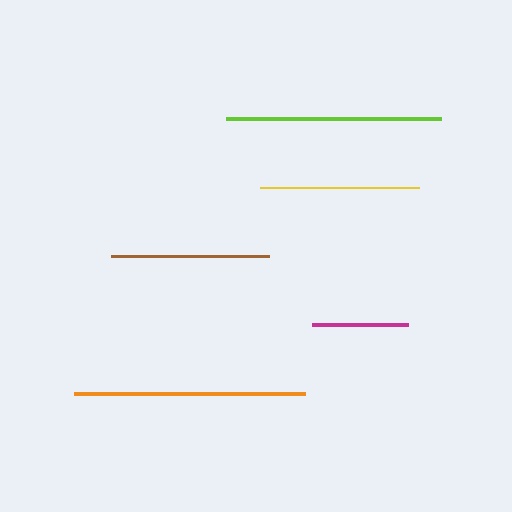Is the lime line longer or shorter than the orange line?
The orange line is longer than the lime line.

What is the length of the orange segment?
The orange segment is approximately 231 pixels long.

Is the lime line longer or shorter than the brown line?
The lime line is longer than the brown line.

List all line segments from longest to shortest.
From longest to shortest: orange, lime, yellow, brown, magenta.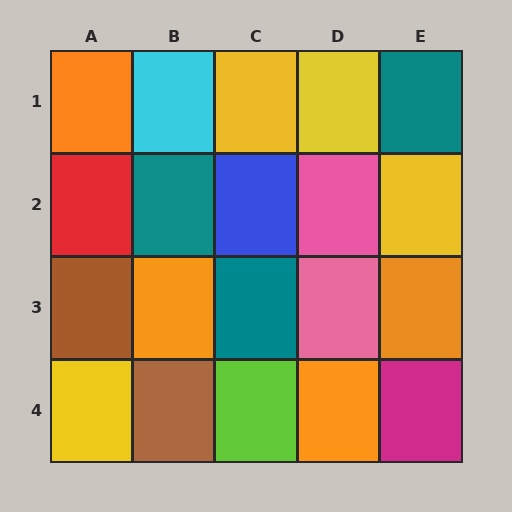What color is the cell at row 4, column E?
Magenta.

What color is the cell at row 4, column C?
Lime.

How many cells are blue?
1 cell is blue.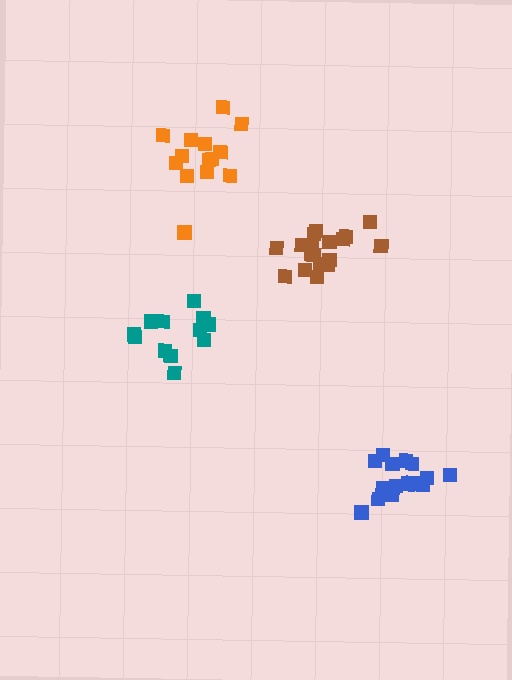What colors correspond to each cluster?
The clusters are colored: blue, teal, orange, brown.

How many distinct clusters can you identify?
There are 4 distinct clusters.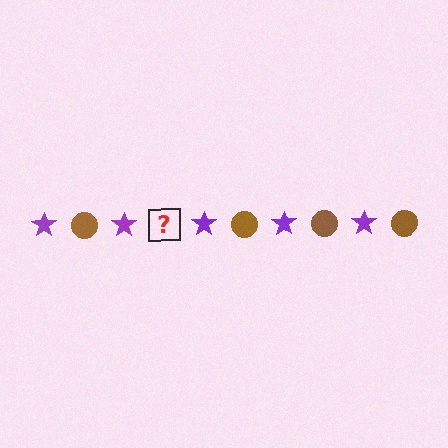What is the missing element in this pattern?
The missing element is a brown circle.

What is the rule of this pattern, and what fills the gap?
The rule is that the pattern alternates between purple star and brown circle. The gap should be filled with a brown circle.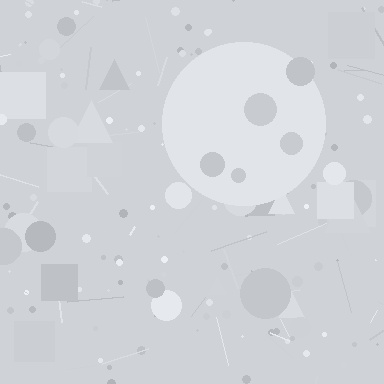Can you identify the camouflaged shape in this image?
The camouflaged shape is a circle.